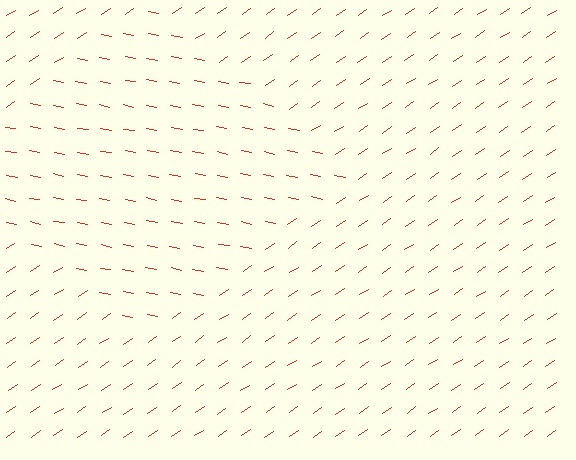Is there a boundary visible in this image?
Yes, there is a texture boundary formed by a change in line orientation.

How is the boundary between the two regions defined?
The boundary is defined purely by a change in line orientation (approximately 45 degrees difference). All lines are the same color and thickness.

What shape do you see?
I see a diamond.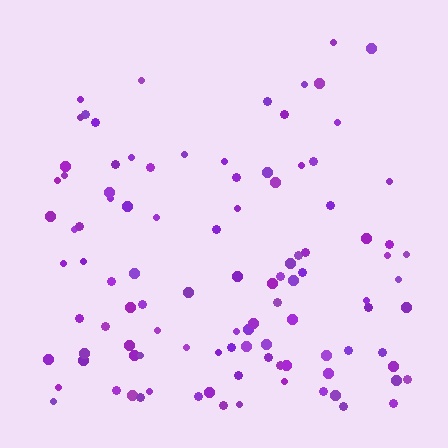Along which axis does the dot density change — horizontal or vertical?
Vertical.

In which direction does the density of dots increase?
From top to bottom, with the bottom side densest.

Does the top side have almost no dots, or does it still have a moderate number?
Still a moderate number, just noticeably fewer than the bottom.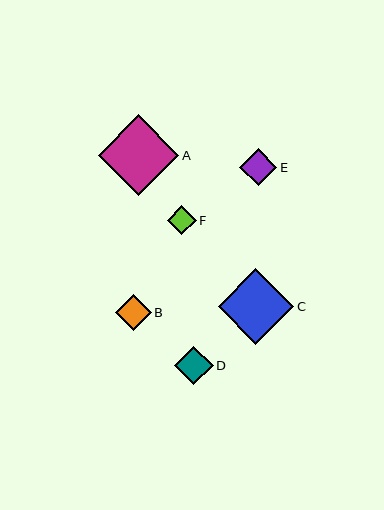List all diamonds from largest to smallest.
From largest to smallest: A, C, D, E, B, F.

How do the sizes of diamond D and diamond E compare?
Diamond D and diamond E are approximately the same size.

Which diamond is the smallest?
Diamond F is the smallest with a size of approximately 29 pixels.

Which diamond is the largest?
Diamond A is the largest with a size of approximately 80 pixels.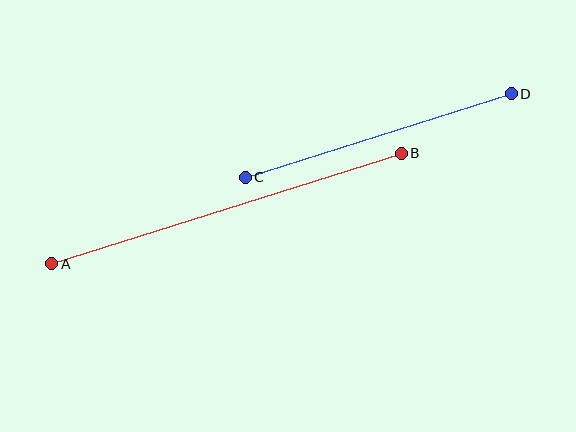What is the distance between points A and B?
The distance is approximately 366 pixels.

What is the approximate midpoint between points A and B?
The midpoint is at approximately (227, 209) pixels.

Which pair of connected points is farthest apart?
Points A and B are farthest apart.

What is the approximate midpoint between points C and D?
The midpoint is at approximately (378, 136) pixels.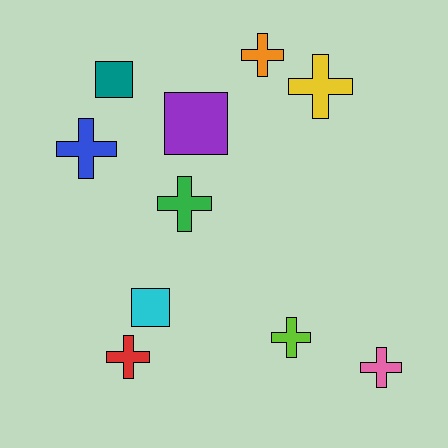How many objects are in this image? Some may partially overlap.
There are 10 objects.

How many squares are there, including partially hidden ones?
There are 3 squares.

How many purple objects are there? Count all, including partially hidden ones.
There is 1 purple object.